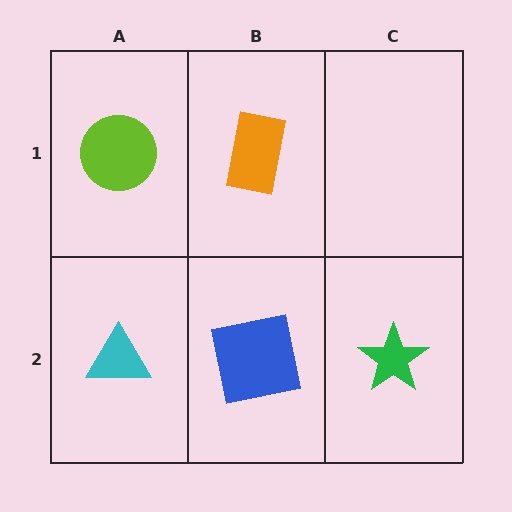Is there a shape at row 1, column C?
No, that cell is empty.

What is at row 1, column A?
A lime circle.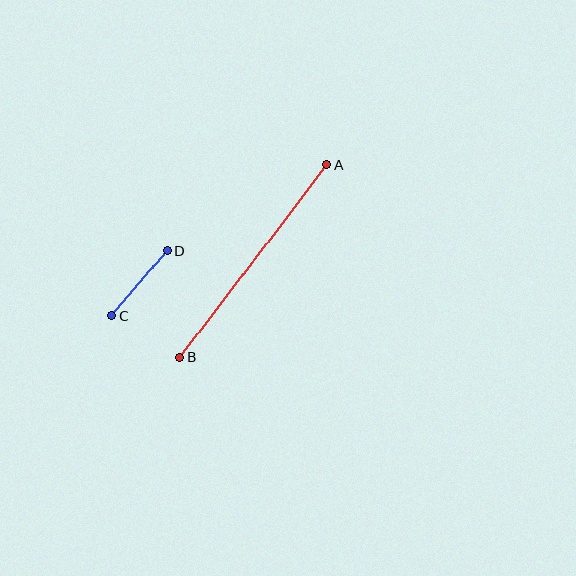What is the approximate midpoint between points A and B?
The midpoint is at approximately (254, 261) pixels.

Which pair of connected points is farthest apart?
Points A and B are farthest apart.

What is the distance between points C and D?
The distance is approximately 86 pixels.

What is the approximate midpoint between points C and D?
The midpoint is at approximately (140, 283) pixels.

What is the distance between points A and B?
The distance is approximately 242 pixels.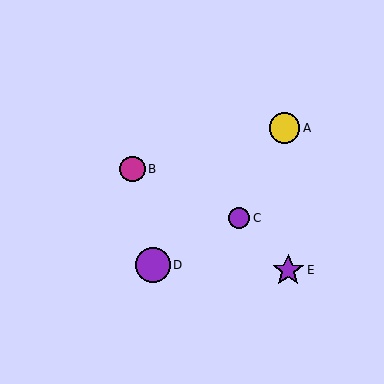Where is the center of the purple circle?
The center of the purple circle is at (153, 265).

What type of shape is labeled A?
Shape A is a yellow circle.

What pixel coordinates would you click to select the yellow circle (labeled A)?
Click at (284, 128) to select the yellow circle A.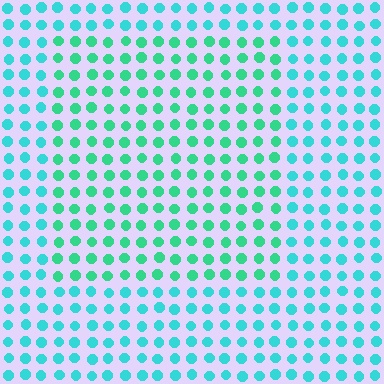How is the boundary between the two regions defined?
The boundary is defined purely by a slight shift in hue (about 28 degrees). Spacing, size, and orientation are identical on both sides.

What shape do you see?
I see a rectangle.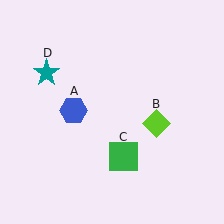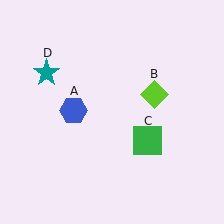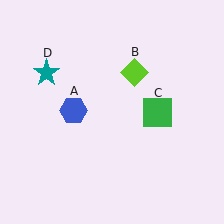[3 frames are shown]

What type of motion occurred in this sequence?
The lime diamond (object B), green square (object C) rotated counterclockwise around the center of the scene.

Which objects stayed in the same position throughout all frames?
Blue hexagon (object A) and teal star (object D) remained stationary.